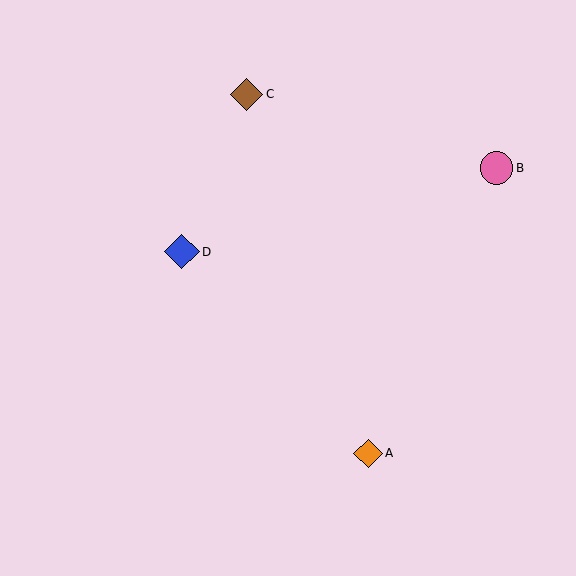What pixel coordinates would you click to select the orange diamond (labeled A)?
Click at (368, 453) to select the orange diamond A.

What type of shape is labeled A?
Shape A is an orange diamond.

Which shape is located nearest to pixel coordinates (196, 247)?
The blue diamond (labeled D) at (182, 252) is nearest to that location.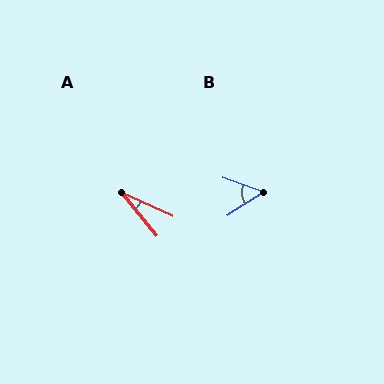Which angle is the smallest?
A, at approximately 26 degrees.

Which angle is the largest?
B, at approximately 53 degrees.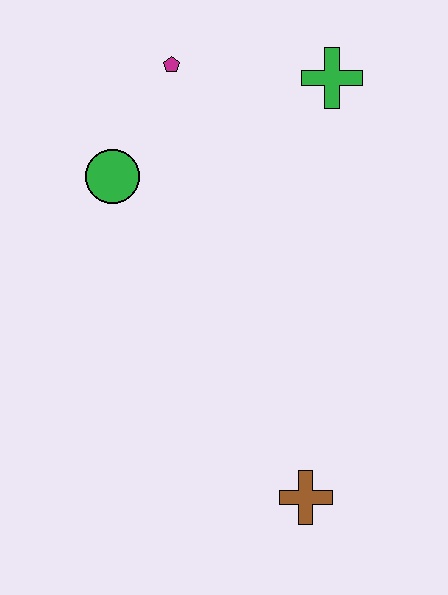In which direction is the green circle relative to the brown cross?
The green circle is above the brown cross.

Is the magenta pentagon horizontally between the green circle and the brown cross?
Yes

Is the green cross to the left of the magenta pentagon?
No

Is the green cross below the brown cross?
No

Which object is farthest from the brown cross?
The magenta pentagon is farthest from the brown cross.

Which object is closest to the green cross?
The magenta pentagon is closest to the green cross.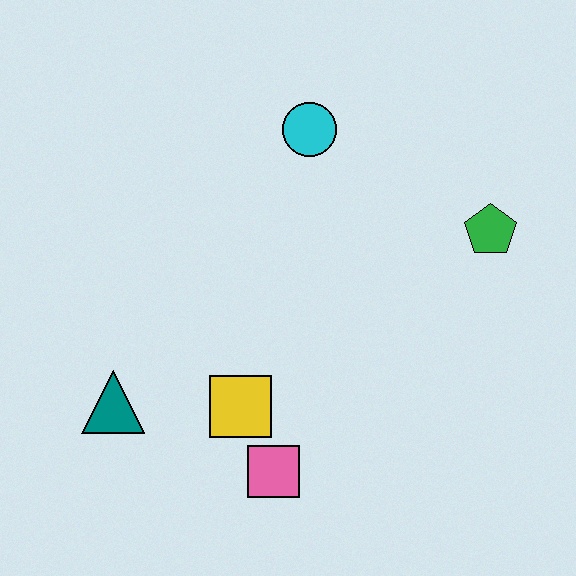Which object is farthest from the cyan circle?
The pink square is farthest from the cyan circle.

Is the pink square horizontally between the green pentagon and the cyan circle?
No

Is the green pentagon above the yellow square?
Yes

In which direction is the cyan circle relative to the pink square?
The cyan circle is above the pink square.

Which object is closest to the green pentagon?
The cyan circle is closest to the green pentagon.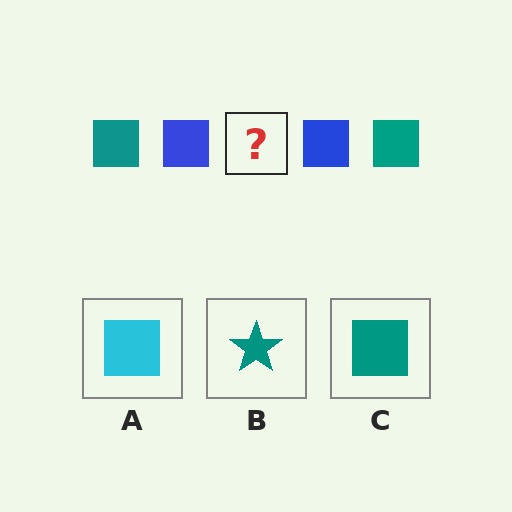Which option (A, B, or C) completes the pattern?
C.